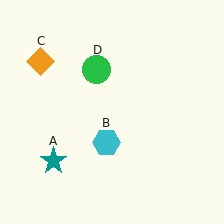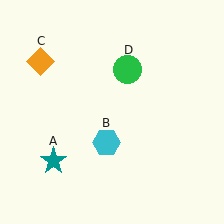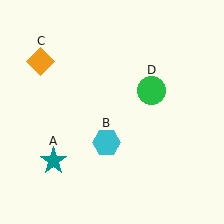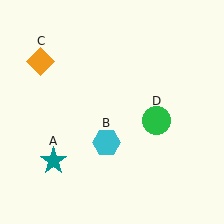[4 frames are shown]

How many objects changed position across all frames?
1 object changed position: green circle (object D).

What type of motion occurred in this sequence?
The green circle (object D) rotated clockwise around the center of the scene.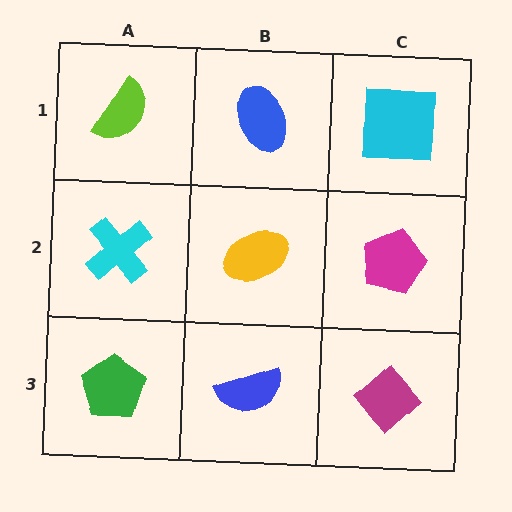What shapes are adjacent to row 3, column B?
A yellow ellipse (row 2, column B), a green pentagon (row 3, column A), a magenta diamond (row 3, column C).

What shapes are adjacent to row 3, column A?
A cyan cross (row 2, column A), a blue semicircle (row 3, column B).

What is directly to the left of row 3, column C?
A blue semicircle.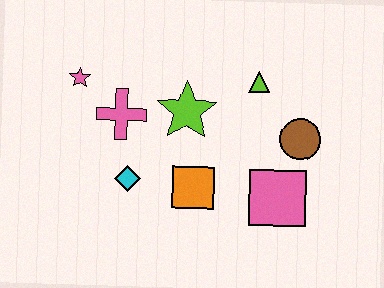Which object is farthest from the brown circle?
The pink star is farthest from the brown circle.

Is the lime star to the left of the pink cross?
No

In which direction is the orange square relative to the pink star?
The orange square is to the right of the pink star.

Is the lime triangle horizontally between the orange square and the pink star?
No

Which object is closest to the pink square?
The brown circle is closest to the pink square.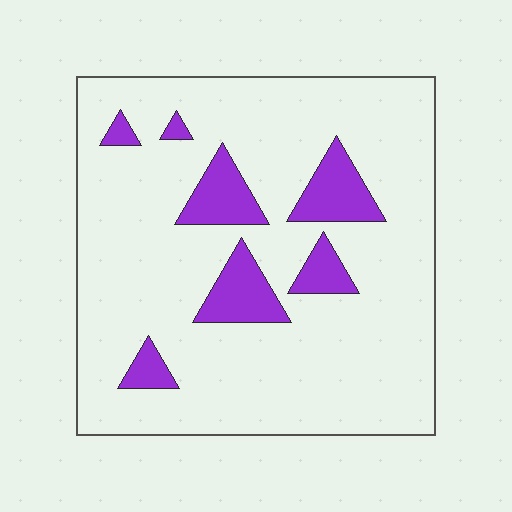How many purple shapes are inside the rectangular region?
7.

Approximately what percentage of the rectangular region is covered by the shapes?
Approximately 15%.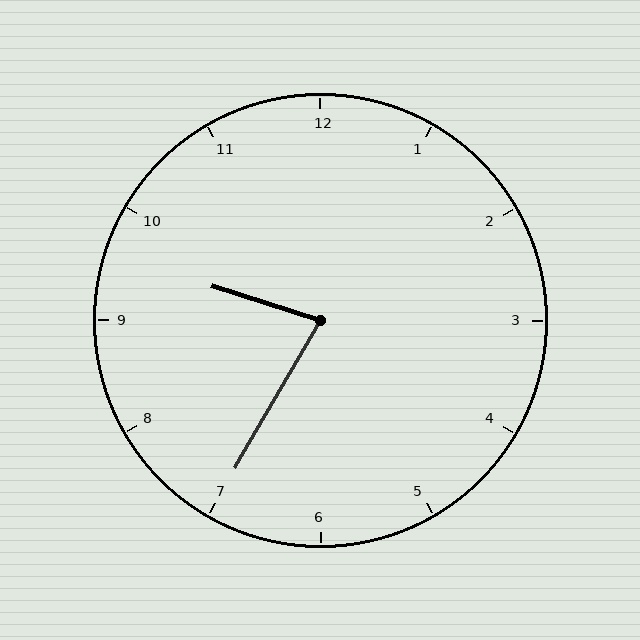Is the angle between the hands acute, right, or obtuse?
It is acute.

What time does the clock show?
9:35.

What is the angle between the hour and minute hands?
Approximately 78 degrees.